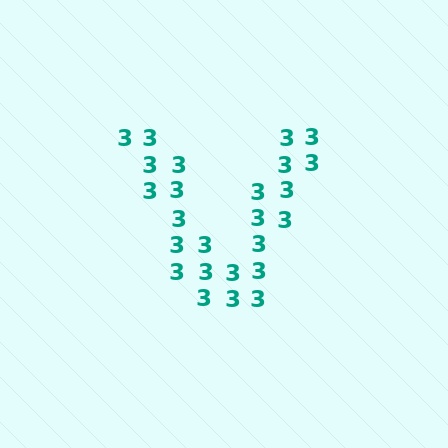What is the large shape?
The large shape is the letter V.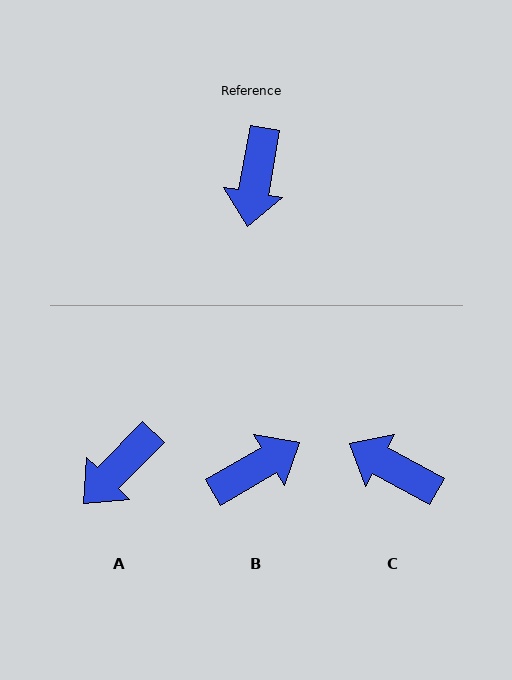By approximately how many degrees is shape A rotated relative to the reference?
Approximately 34 degrees clockwise.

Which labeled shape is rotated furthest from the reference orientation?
B, about 130 degrees away.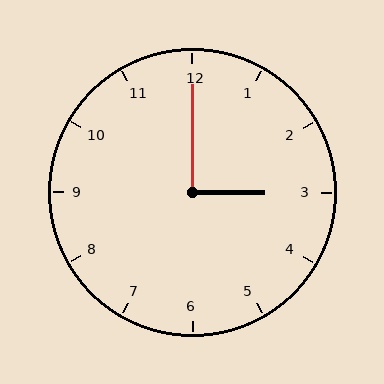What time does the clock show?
3:00.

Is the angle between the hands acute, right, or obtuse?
It is right.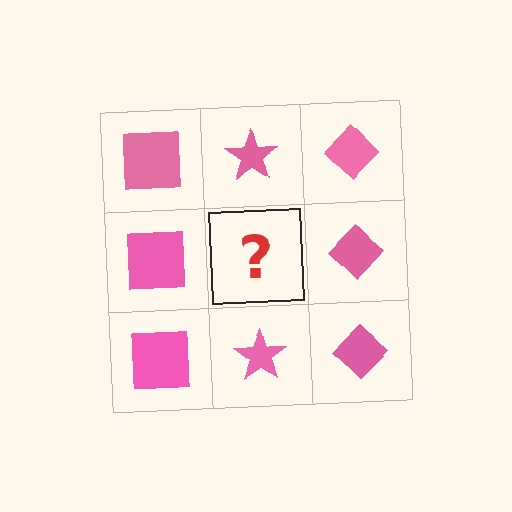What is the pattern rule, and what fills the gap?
The rule is that each column has a consistent shape. The gap should be filled with a pink star.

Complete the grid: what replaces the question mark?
The question mark should be replaced with a pink star.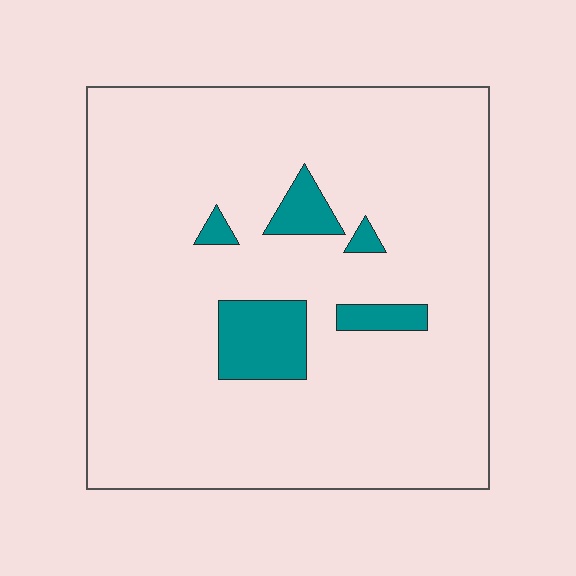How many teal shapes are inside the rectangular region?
5.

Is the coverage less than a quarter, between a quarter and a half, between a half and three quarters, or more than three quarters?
Less than a quarter.